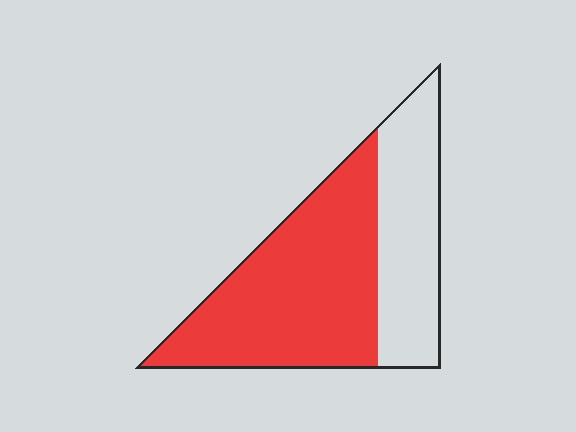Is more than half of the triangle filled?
Yes.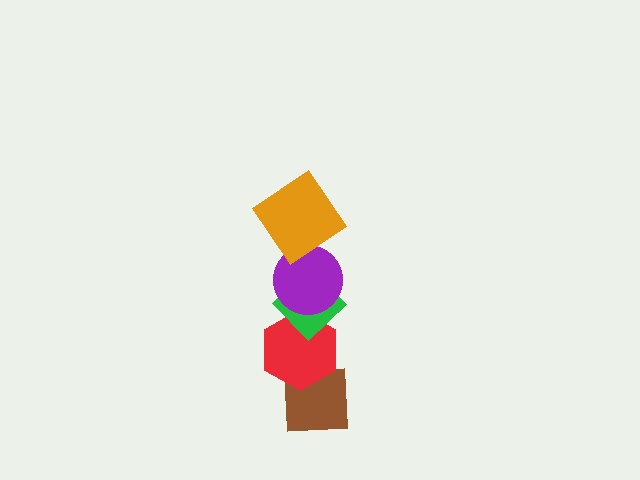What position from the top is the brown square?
The brown square is 5th from the top.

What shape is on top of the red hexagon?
The green diamond is on top of the red hexagon.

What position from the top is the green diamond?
The green diamond is 3rd from the top.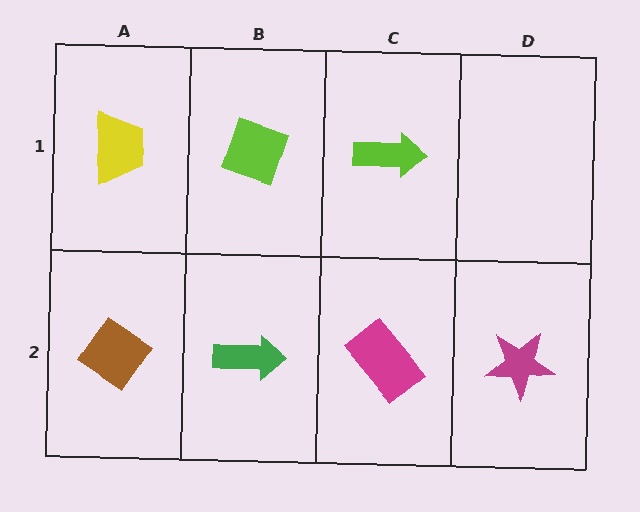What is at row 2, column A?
A brown diamond.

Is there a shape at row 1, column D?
No, that cell is empty.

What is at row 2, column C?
A magenta rectangle.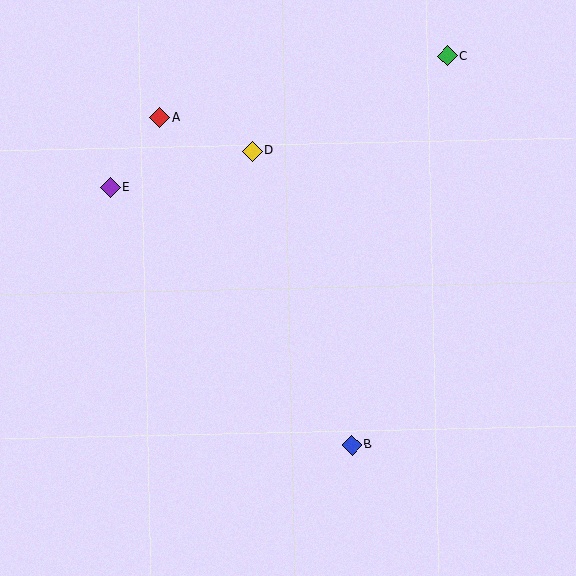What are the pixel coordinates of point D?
Point D is at (252, 151).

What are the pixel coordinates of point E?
Point E is at (110, 187).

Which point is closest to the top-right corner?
Point C is closest to the top-right corner.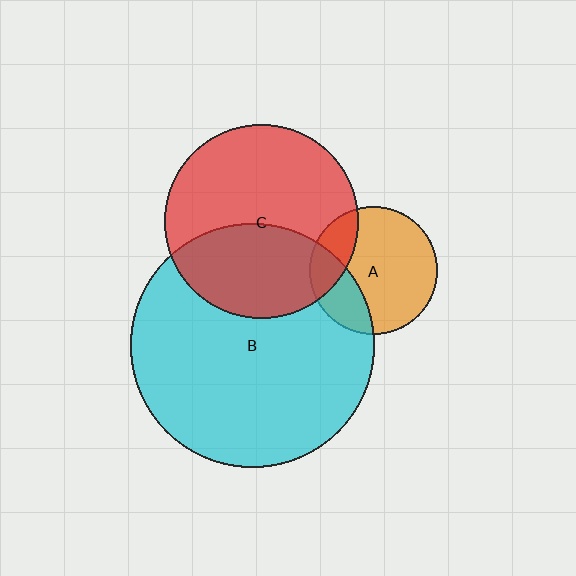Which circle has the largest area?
Circle B (cyan).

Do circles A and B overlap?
Yes.